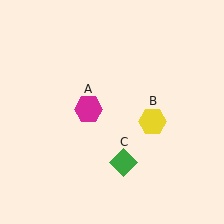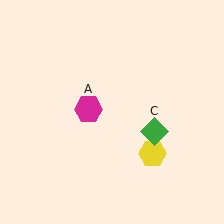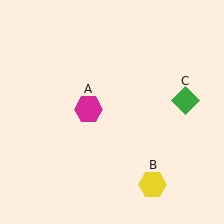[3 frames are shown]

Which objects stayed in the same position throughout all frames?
Magenta hexagon (object A) remained stationary.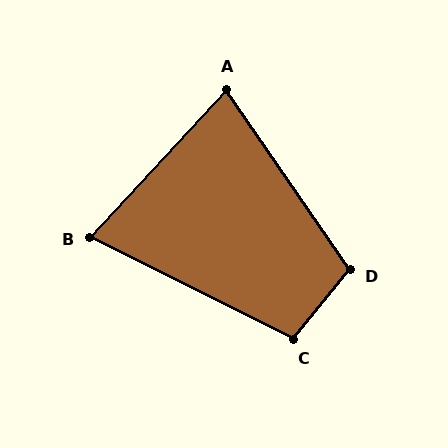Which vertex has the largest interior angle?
D, at approximately 106 degrees.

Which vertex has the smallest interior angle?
B, at approximately 74 degrees.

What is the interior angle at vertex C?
Approximately 103 degrees (obtuse).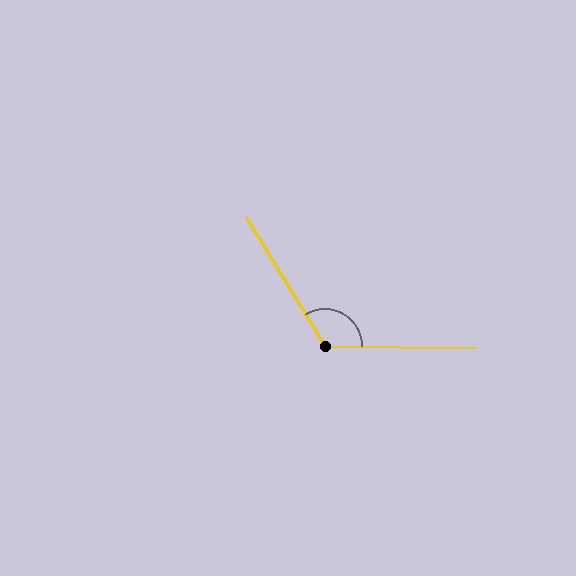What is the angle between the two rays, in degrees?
Approximately 122 degrees.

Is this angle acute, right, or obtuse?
It is obtuse.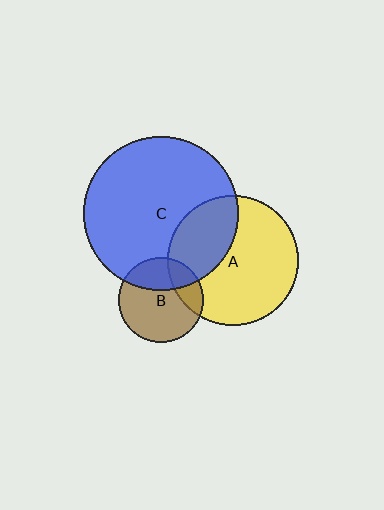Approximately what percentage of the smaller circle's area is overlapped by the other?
Approximately 30%.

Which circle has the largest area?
Circle C (blue).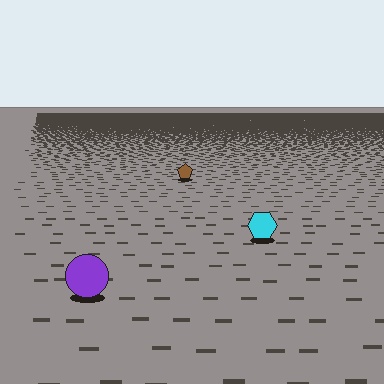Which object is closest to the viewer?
The purple circle is closest. The texture marks near it are larger and more spread out.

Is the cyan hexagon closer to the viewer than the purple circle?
No. The purple circle is closer — you can tell from the texture gradient: the ground texture is coarser near it.